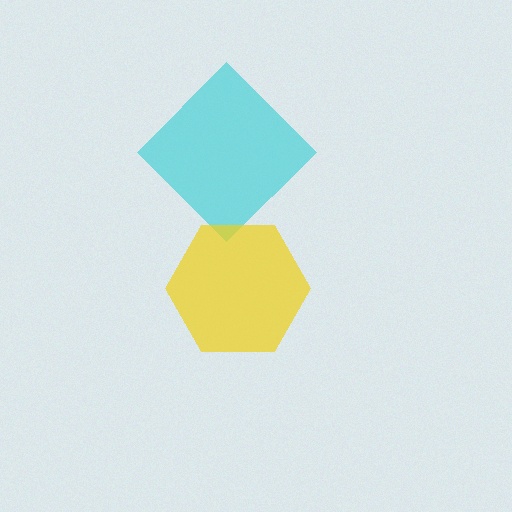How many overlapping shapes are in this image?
There are 2 overlapping shapes in the image.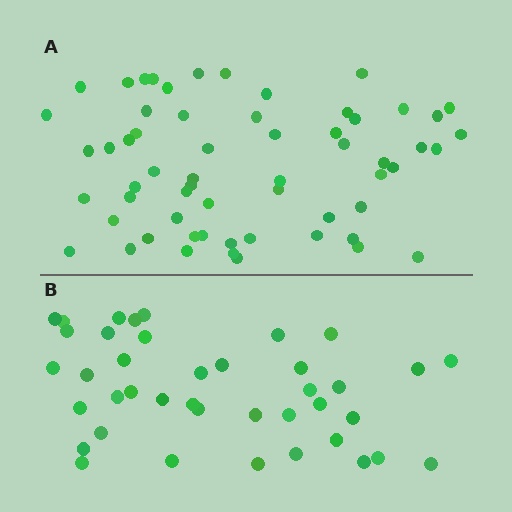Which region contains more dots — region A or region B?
Region A (the top region) has more dots.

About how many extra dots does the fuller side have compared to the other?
Region A has approximately 20 more dots than region B.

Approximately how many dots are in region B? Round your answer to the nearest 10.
About 40 dots.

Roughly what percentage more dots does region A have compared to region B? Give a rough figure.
About 50% more.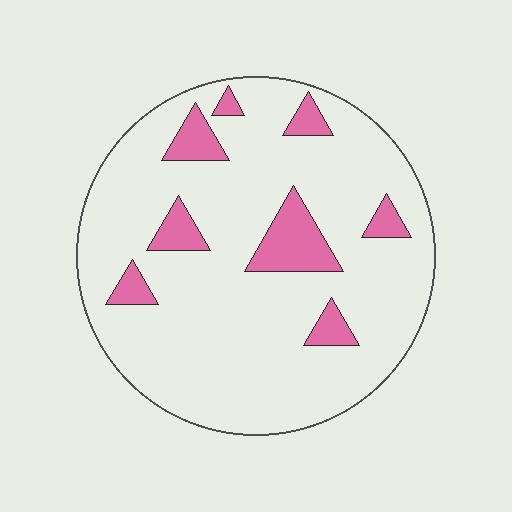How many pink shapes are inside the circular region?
8.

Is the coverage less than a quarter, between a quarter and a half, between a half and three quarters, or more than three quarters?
Less than a quarter.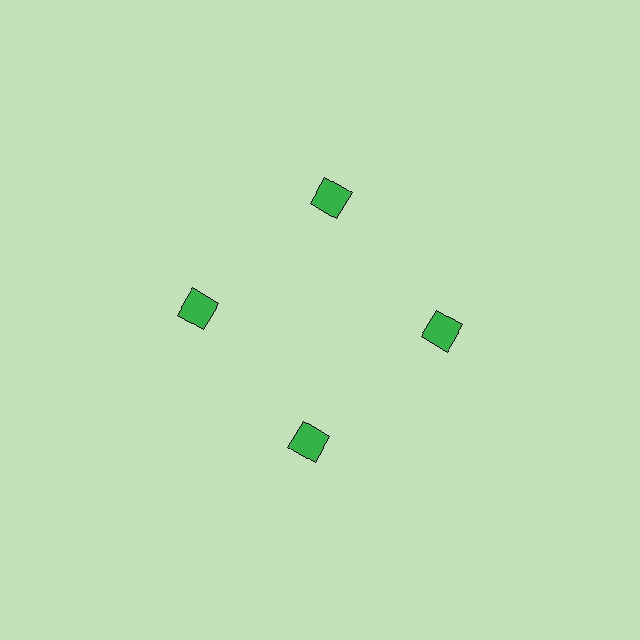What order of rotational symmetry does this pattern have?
This pattern has 4-fold rotational symmetry.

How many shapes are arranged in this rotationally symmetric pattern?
There are 4 shapes, arranged in 4 groups of 1.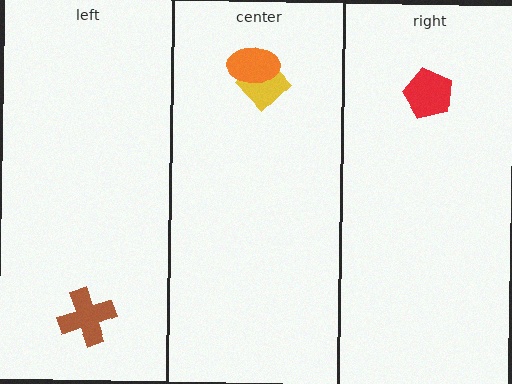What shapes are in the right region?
The red pentagon.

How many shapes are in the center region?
2.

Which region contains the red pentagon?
The right region.